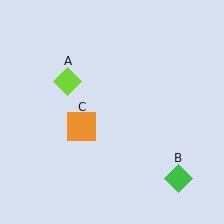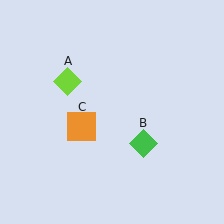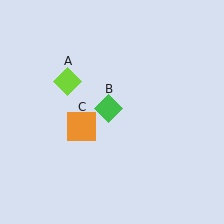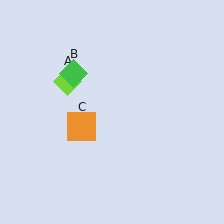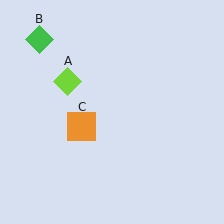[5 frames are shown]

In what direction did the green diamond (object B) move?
The green diamond (object B) moved up and to the left.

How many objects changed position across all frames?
1 object changed position: green diamond (object B).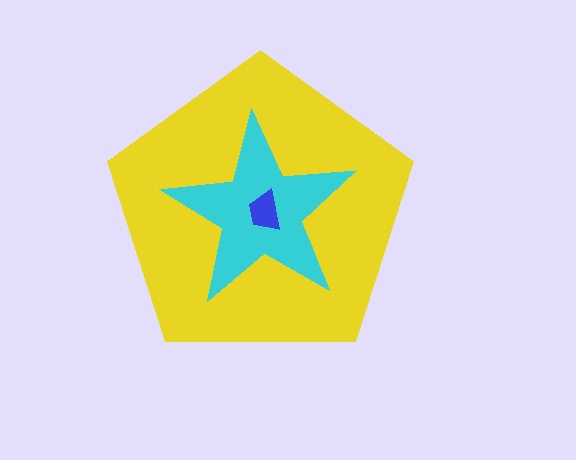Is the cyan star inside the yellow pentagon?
Yes.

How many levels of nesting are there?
3.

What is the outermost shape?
The yellow pentagon.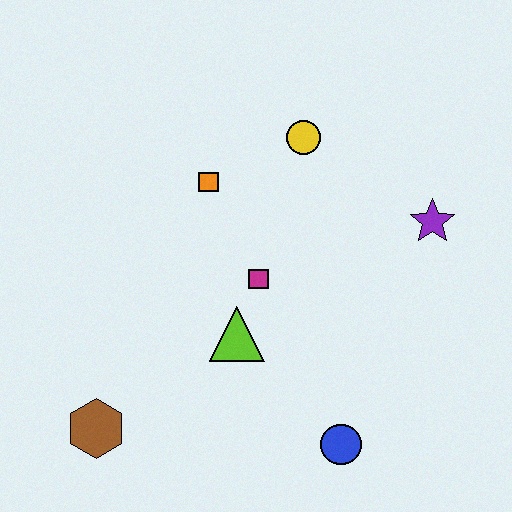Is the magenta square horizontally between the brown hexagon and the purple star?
Yes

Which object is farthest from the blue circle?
The yellow circle is farthest from the blue circle.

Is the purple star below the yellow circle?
Yes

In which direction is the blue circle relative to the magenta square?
The blue circle is below the magenta square.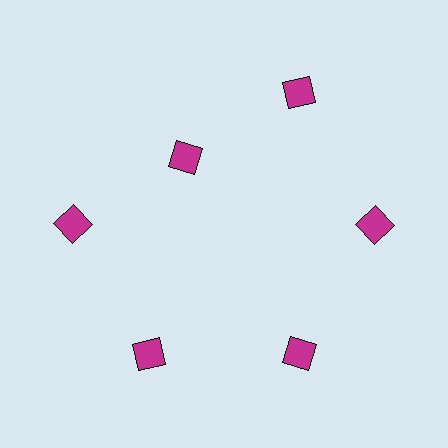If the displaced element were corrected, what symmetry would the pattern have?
It would have 6-fold rotational symmetry — the pattern would map onto itself every 60 degrees.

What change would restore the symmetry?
The symmetry would be restored by moving it outward, back onto the ring so that all 6 diamonds sit at equal angles and equal distance from the center.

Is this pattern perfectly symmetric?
No. The 6 magenta diamonds are arranged in a ring, but one element near the 11 o'clock position is pulled inward toward the center, breaking the 6-fold rotational symmetry.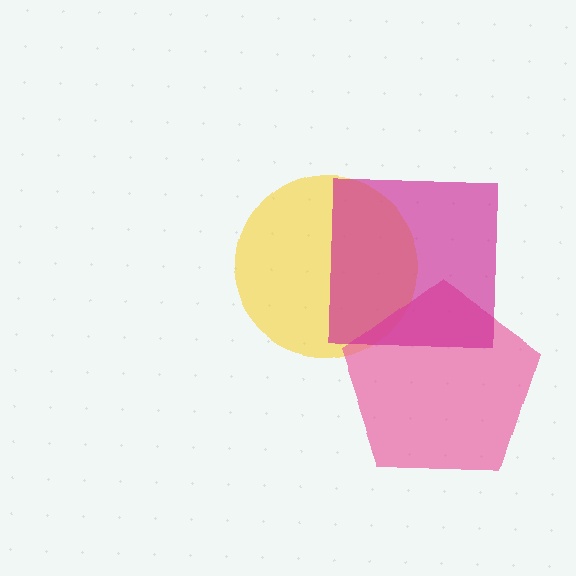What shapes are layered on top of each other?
The layered shapes are: a yellow circle, a pink pentagon, a magenta square.